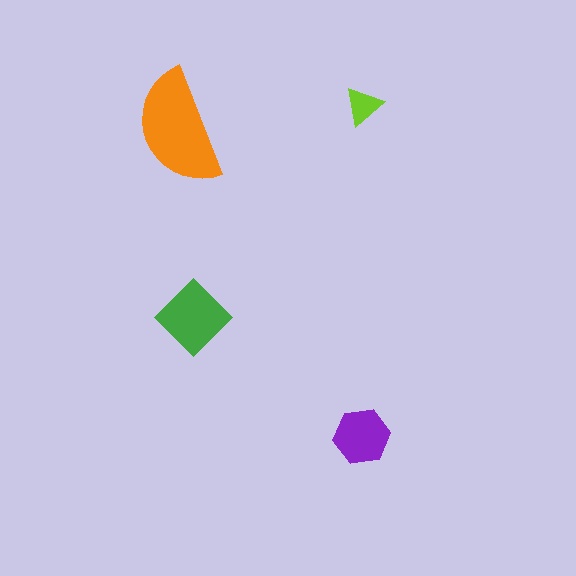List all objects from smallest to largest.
The lime triangle, the purple hexagon, the green diamond, the orange semicircle.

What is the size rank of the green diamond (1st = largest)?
2nd.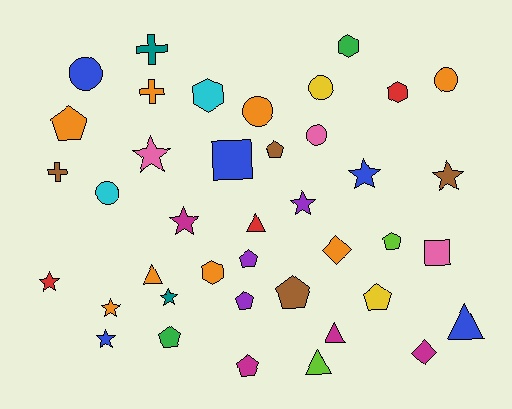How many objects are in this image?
There are 40 objects.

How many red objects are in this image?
There are 3 red objects.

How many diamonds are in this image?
There are 2 diamonds.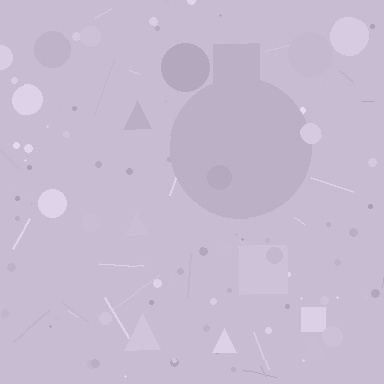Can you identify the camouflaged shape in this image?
The camouflaged shape is a circle.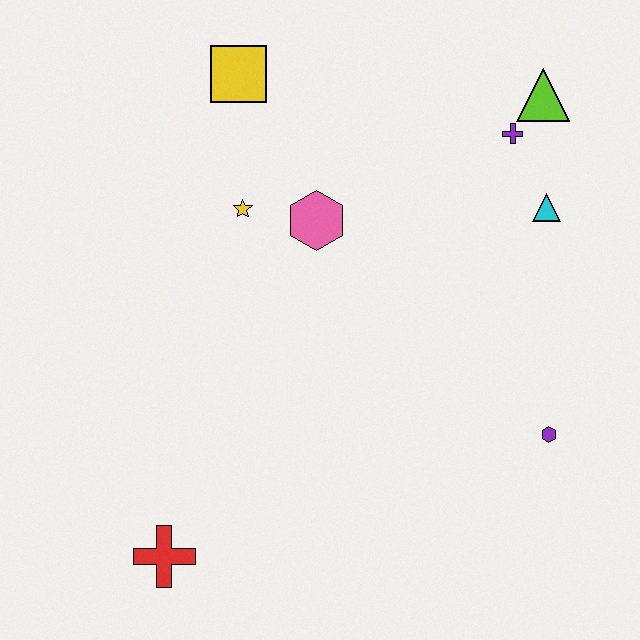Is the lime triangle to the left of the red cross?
No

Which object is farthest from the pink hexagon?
The red cross is farthest from the pink hexagon.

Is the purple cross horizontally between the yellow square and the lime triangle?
Yes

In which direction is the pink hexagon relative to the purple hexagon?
The pink hexagon is to the left of the purple hexagon.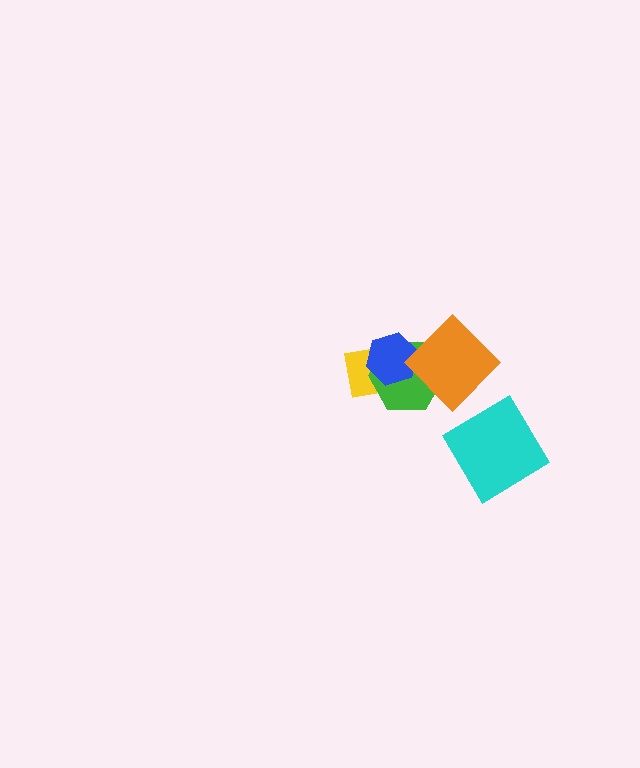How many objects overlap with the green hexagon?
3 objects overlap with the green hexagon.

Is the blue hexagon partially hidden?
Yes, it is partially covered by another shape.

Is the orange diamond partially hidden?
No, no other shape covers it.